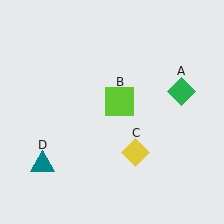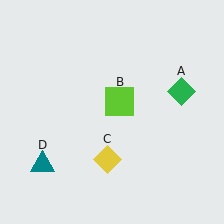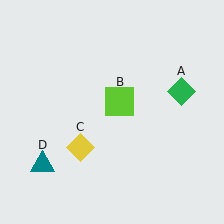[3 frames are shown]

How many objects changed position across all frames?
1 object changed position: yellow diamond (object C).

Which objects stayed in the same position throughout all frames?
Green diamond (object A) and lime square (object B) and teal triangle (object D) remained stationary.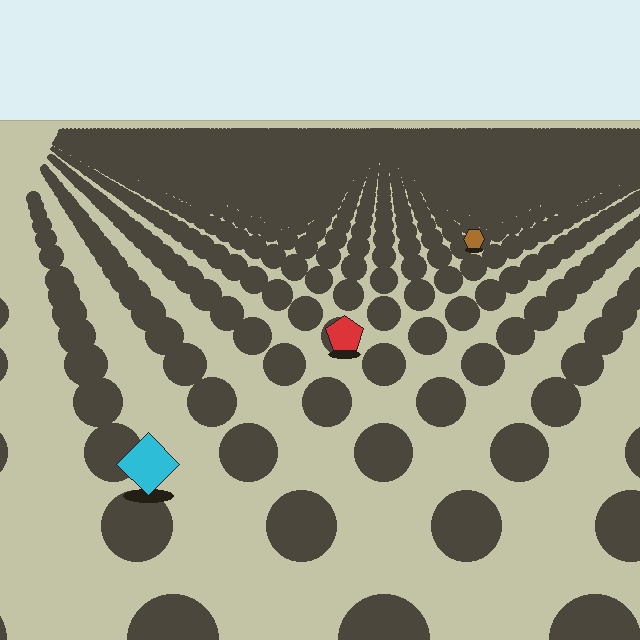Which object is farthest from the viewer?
The brown hexagon is farthest from the viewer. It appears smaller and the ground texture around it is denser.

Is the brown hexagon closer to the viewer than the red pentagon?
No. The red pentagon is closer — you can tell from the texture gradient: the ground texture is coarser near it.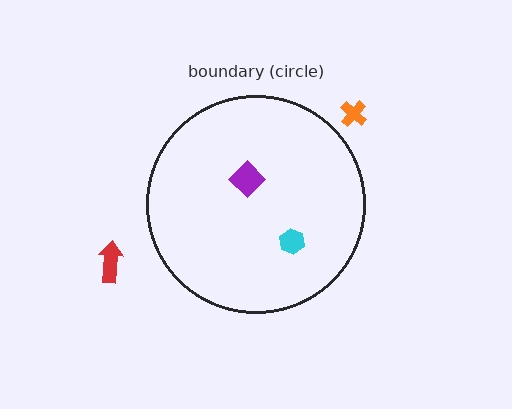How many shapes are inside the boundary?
2 inside, 2 outside.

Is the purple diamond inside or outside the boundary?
Inside.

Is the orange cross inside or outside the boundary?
Outside.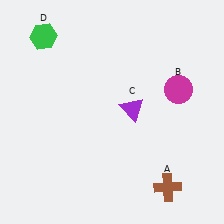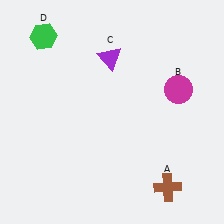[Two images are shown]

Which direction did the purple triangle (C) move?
The purple triangle (C) moved up.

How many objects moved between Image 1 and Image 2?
1 object moved between the two images.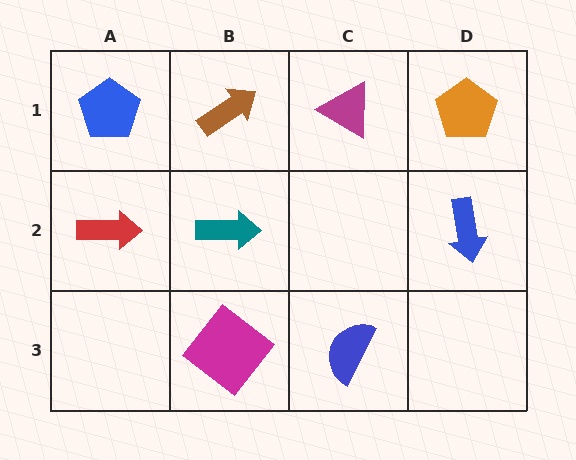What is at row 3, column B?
A magenta diamond.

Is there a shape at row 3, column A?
No, that cell is empty.